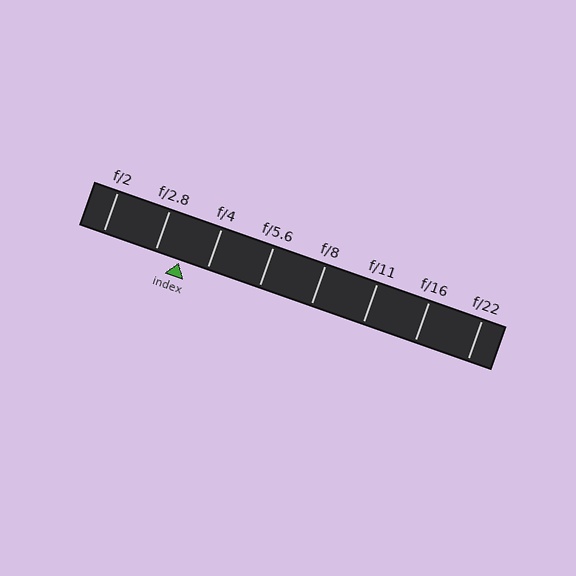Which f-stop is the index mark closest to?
The index mark is closest to f/2.8.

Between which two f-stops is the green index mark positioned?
The index mark is between f/2.8 and f/4.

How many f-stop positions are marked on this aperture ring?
There are 8 f-stop positions marked.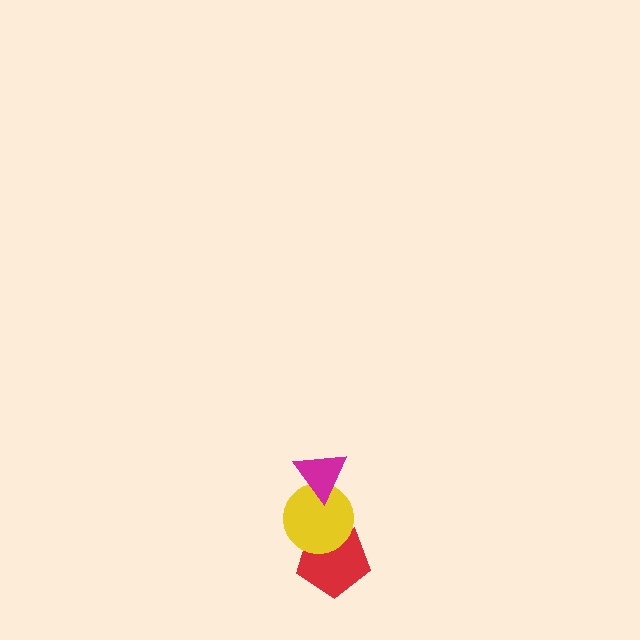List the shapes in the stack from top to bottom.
From top to bottom: the magenta triangle, the yellow circle, the red pentagon.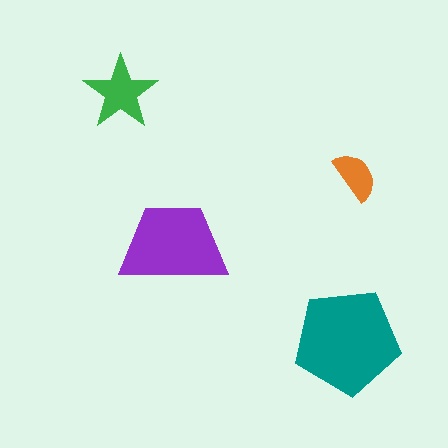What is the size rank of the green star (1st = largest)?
3rd.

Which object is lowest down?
The teal pentagon is bottommost.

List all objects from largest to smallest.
The teal pentagon, the purple trapezoid, the green star, the orange semicircle.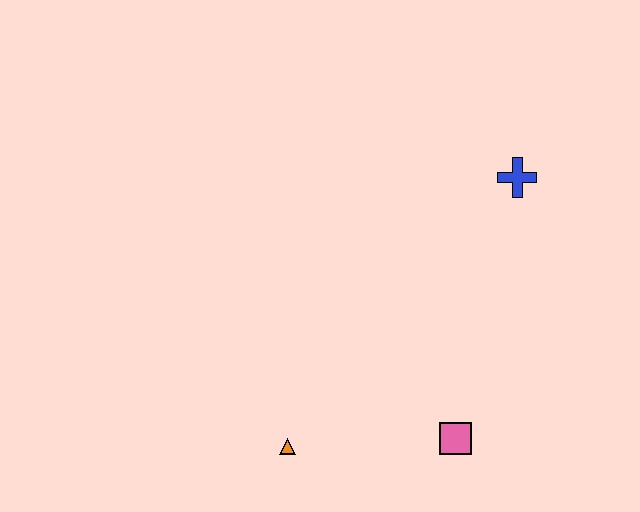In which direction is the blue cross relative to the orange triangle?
The blue cross is above the orange triangle.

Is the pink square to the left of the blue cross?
Yes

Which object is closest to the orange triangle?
The pink square is closest to the orange triangle.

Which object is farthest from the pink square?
The blue cross is farthest from the pink square.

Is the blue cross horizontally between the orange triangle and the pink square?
No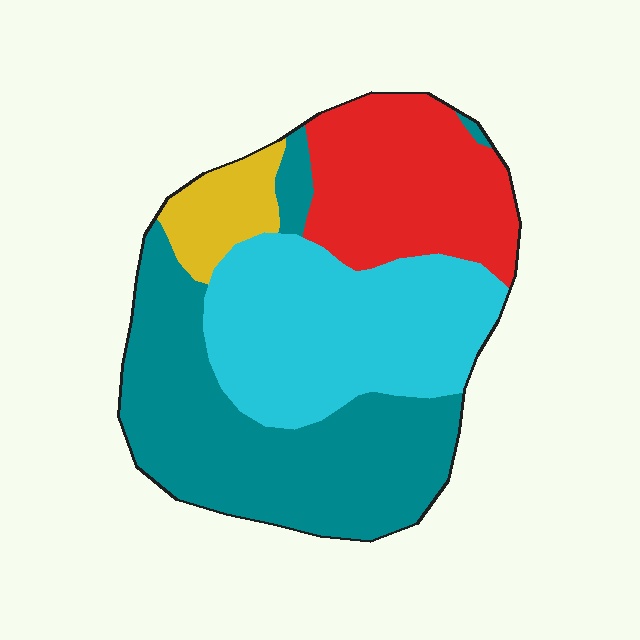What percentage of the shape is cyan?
Cyan covers around 30% of the shape.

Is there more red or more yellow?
Red.